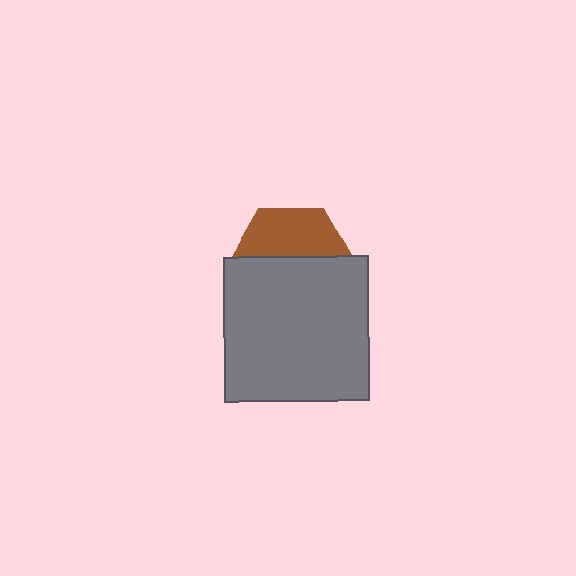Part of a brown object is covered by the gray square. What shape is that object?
It is a hexagon.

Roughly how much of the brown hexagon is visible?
A small part of it is visible (roughly 40%).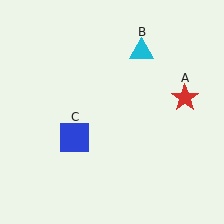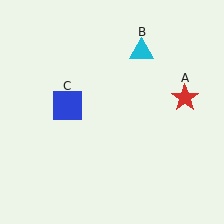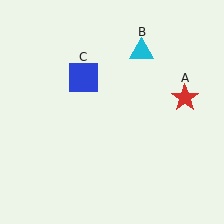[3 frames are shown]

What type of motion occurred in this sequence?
The blue square (object C) rotated clockwise around the center of the scene.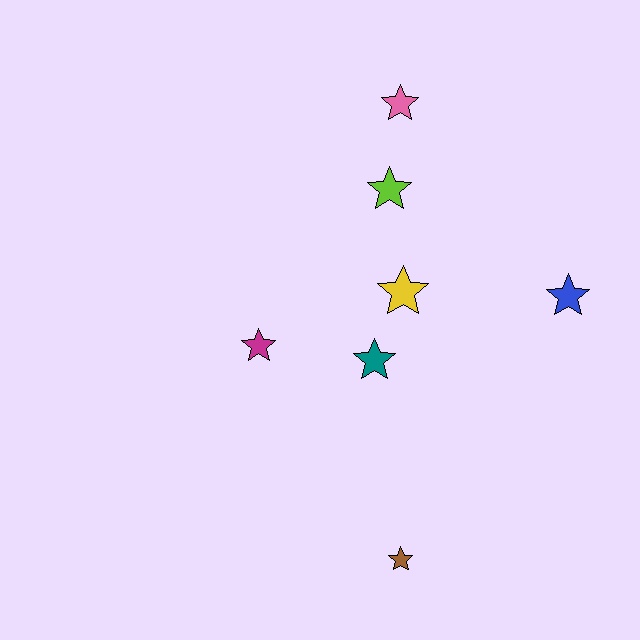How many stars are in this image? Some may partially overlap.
There are 7 stars.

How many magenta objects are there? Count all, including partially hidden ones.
There is 1 magenta object.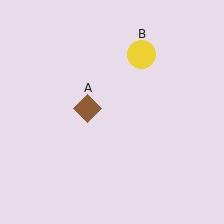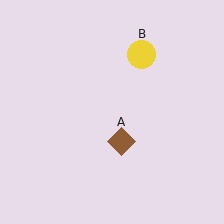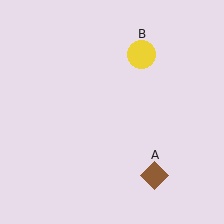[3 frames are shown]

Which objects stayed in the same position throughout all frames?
Yellow circle (object B) remained stationary.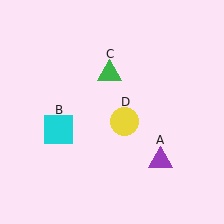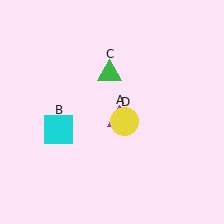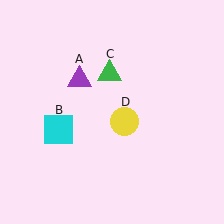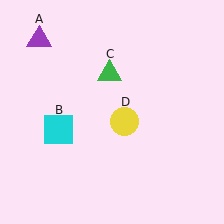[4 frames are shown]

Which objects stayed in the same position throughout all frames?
Cyan square (object B) and green triangle (object C) and yellow circle (object D) remained stationary.